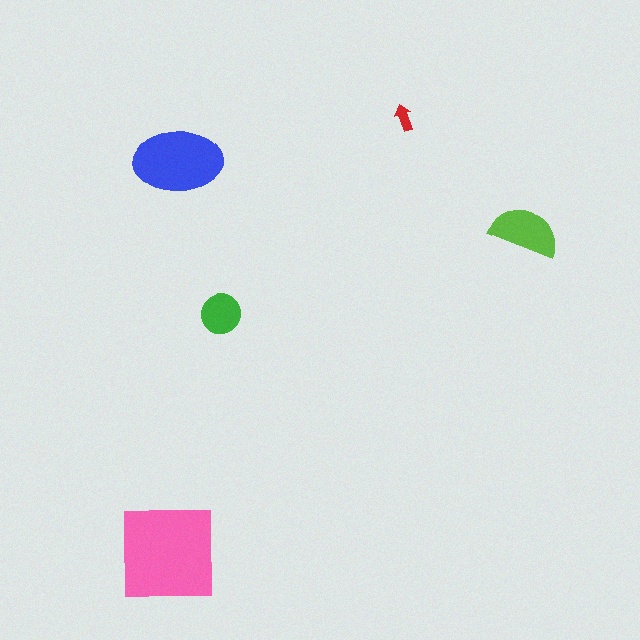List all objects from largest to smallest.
The pink square, the blue ellipse, the lime semicircle, the green circle, the red arrow.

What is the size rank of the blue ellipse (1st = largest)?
2nd.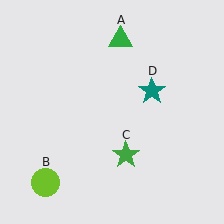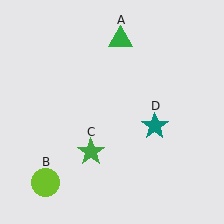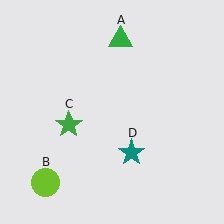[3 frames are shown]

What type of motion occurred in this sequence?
The green star (object C), teal star (object D) rotated clockwise around the center of the scene.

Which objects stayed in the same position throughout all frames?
Green triangle (object A) and lime circle (object B) remained stationary.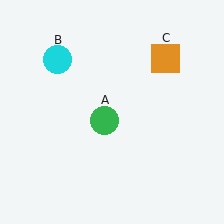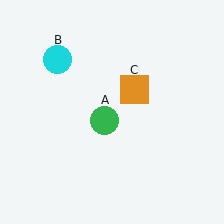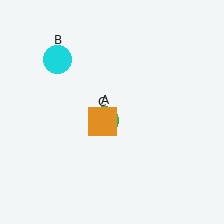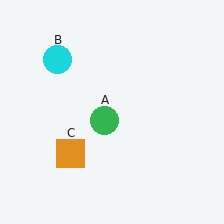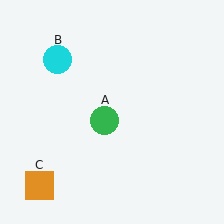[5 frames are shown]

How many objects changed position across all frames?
1 object changed position: orange square (object C).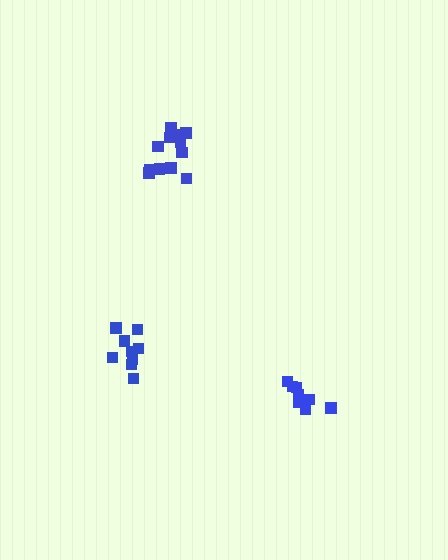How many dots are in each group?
Group 1: 8 dots, Group 2: 12 dots, Group 3: 9 dots (29 total).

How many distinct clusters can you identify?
There are 3 distinct clusters.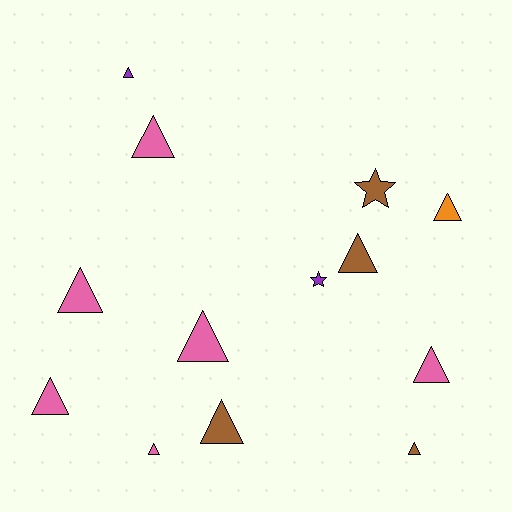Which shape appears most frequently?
Triangle, with 11 objects.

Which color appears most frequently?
Pink, with 6 objects.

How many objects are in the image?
There are 13 objects.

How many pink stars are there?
There are no pink stars.